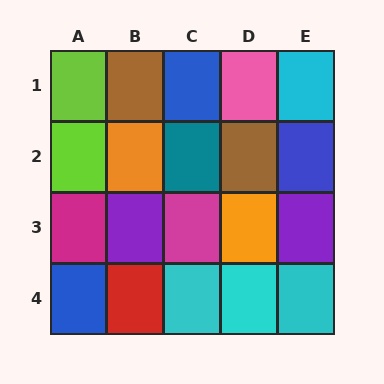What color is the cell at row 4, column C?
Cyan.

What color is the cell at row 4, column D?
Cyan.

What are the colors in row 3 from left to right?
Magenta, purple, magenta, orange, purple.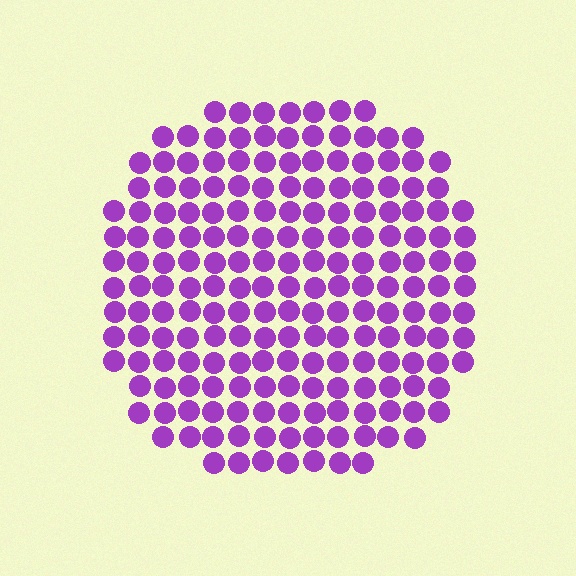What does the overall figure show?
The overall figure shows a circle.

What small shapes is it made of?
It is made of small circles.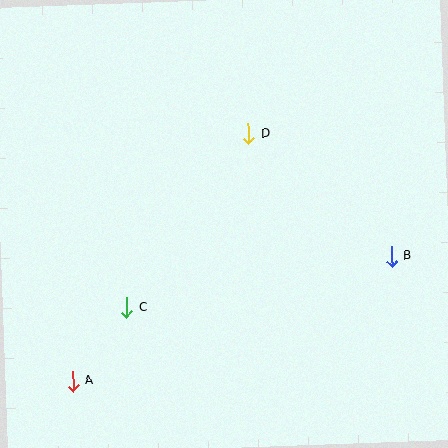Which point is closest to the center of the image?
Point D at (249, 134) is closest to the center.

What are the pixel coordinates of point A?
Point A is at (73, 381).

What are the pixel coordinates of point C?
Point C is at (126, 307).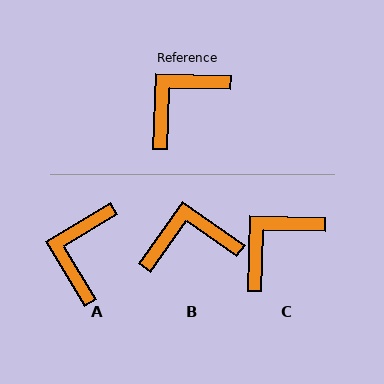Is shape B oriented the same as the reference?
No, it is off by about 33 degrees.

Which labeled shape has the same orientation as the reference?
C.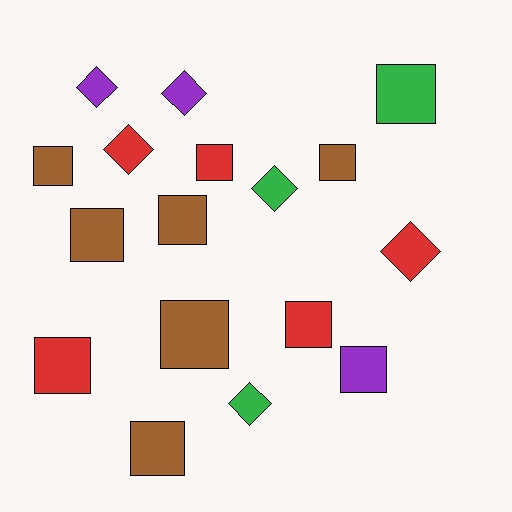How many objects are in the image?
There are 17 objects.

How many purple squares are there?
There is 1 purple square.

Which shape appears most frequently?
Square, with 11 objects.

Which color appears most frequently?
Brown, with 6 objects.